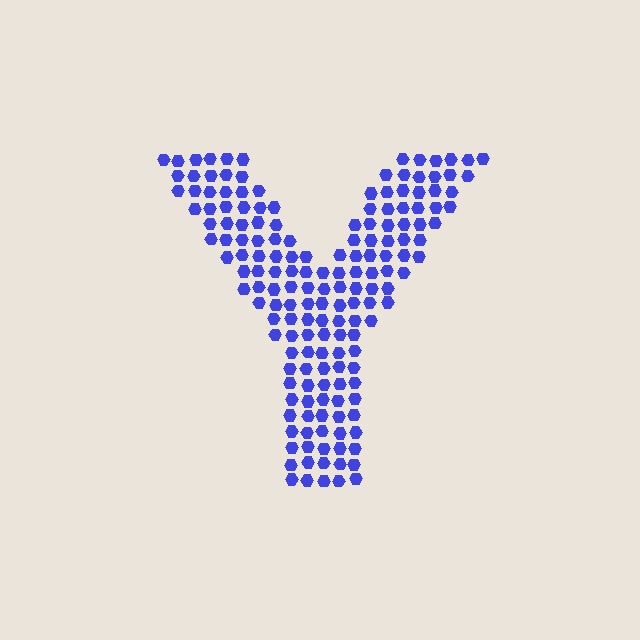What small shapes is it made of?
It is made of small hexagons.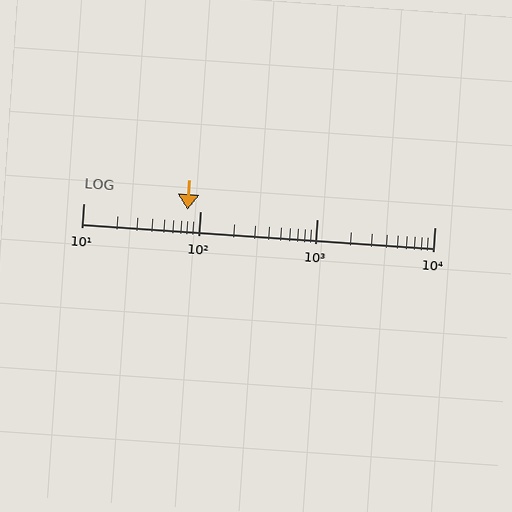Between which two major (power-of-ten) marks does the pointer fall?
The pointer is between 10 and 100.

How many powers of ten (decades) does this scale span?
The scale spans 3 decades, from 10 to 10000.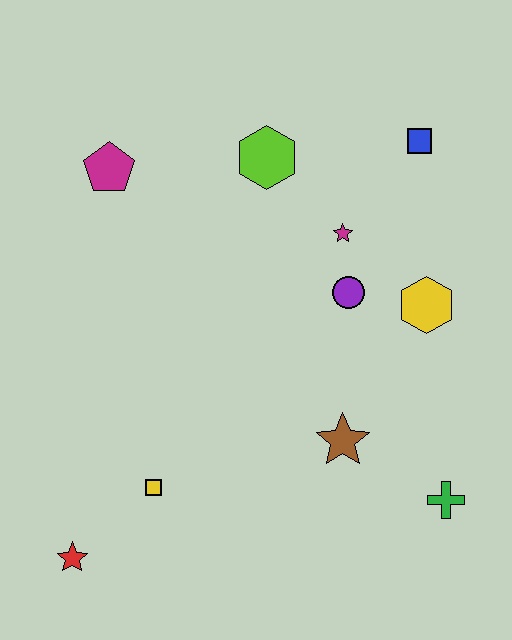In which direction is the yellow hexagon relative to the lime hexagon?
The yellow hexagon is to the right of the lime hexagon.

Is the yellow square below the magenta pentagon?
Yes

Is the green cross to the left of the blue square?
No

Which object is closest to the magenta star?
The purple circle is closest to the magenta star.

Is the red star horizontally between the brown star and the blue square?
No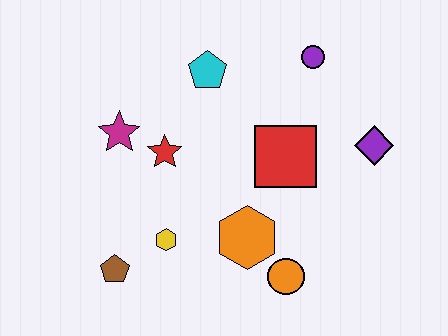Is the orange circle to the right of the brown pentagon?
Yes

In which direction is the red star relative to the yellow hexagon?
The red star is above the yellow hexagon.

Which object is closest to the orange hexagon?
The orange circle is closest to the orange hexagon.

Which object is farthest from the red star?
The purple diamond is farthest from the red star.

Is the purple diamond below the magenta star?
Yes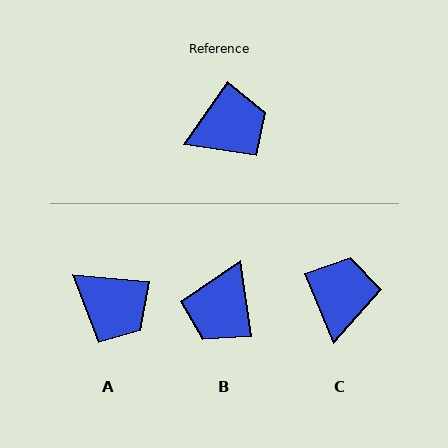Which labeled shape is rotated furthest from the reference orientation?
B, about 137 degrees away.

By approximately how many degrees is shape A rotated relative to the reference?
Approximately 61 degrees clockwise.